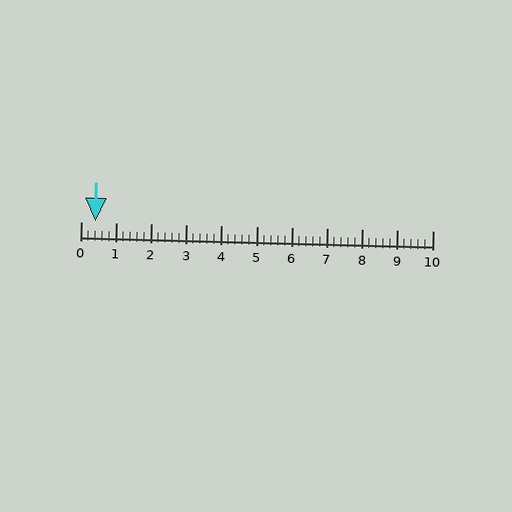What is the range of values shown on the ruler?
The ruler shows values from 0 to 10.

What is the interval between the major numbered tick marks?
The major tick marks are spaced 1 units apart.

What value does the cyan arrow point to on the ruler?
The cyan arrow points to approximately 0.4.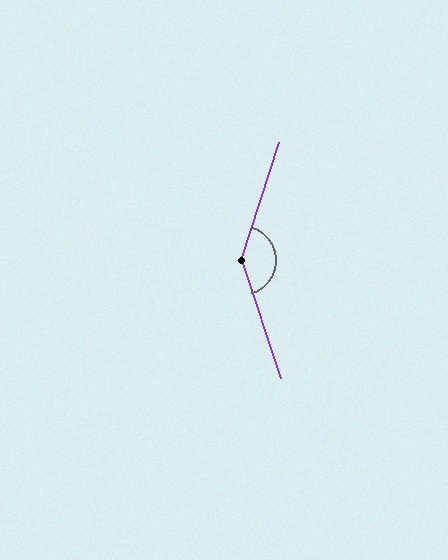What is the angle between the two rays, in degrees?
Approximately 144 degrees.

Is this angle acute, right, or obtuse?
It is obtuse.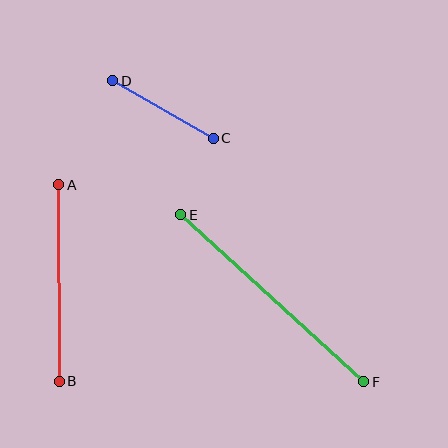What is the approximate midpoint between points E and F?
The midpoint is at approximately (272, 298) pixels.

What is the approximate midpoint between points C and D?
The midpoint is at approximately (163, 110) pixels.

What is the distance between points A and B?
The distance is approximately 197 pixels.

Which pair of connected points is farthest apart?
Points E and F are farthest apart.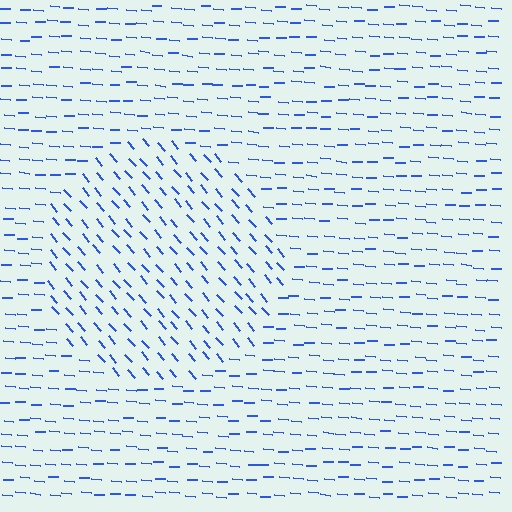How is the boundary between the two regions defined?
The boundary is defined purely by a change in line orientation (approximately 45 degrees difference). All lines are the same color and thickness.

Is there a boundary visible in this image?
Yes, there is a texture boundary formed by a change in line orientation.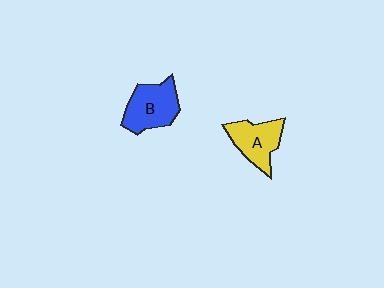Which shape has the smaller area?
Shape A (yellow).